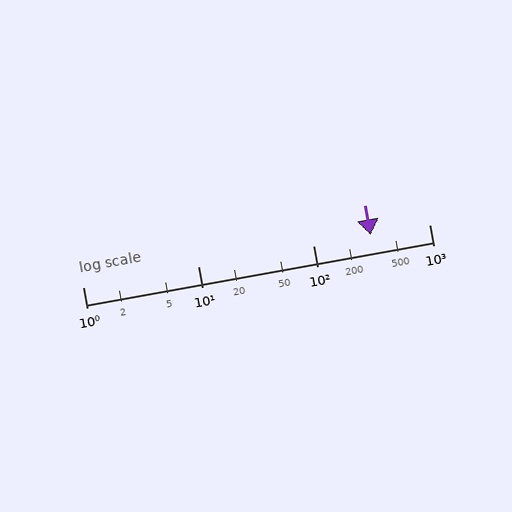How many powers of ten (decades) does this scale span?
The scale spans 3 decades, from 1 to 1000.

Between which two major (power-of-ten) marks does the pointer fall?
The pointer is between 100 and 1000.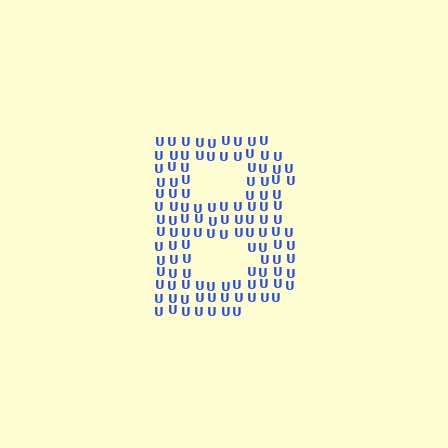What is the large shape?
The large shape is the letter B.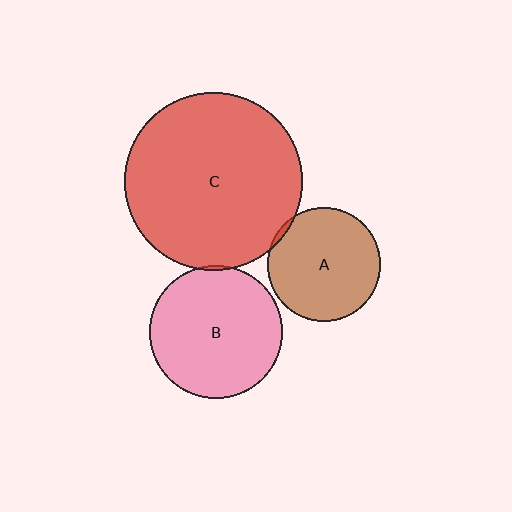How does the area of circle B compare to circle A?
Approximately 1.4 times.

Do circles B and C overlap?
Yes.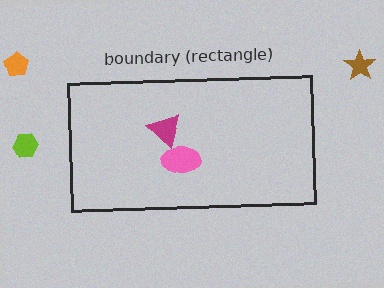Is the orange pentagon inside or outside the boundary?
Outside.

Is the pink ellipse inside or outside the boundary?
Inside.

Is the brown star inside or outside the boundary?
Outside.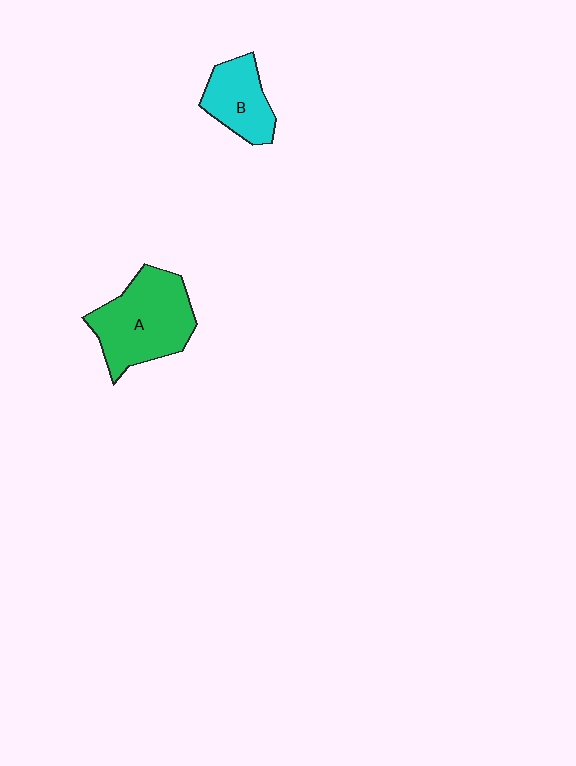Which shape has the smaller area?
Shape B (cyan).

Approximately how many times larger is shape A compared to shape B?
Approximately 1.7 times.